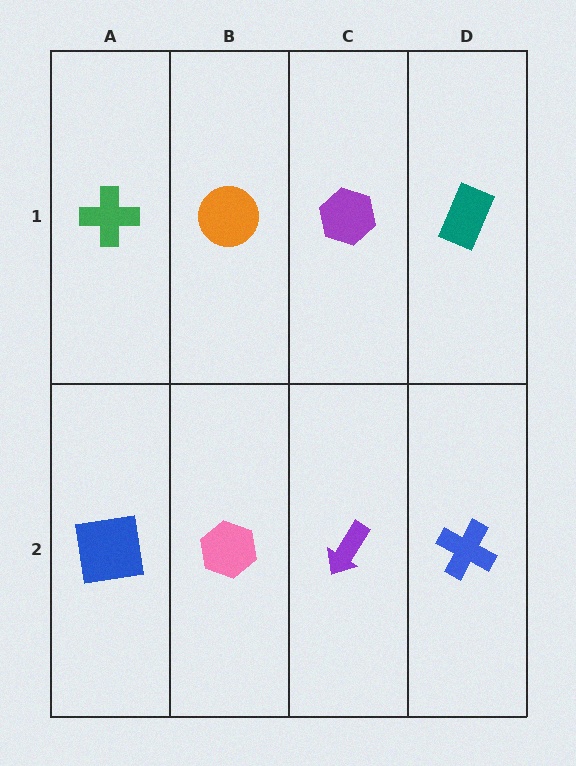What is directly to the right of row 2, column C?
A blue cross.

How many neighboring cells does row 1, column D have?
2.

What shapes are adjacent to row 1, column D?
A blue cross (row 2, column D), a purple hexagon (row 1, column C).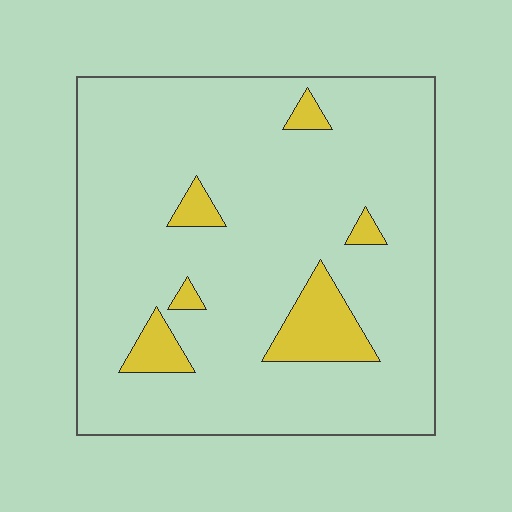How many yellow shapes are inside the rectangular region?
6.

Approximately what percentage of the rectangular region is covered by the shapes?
Approximately 10%.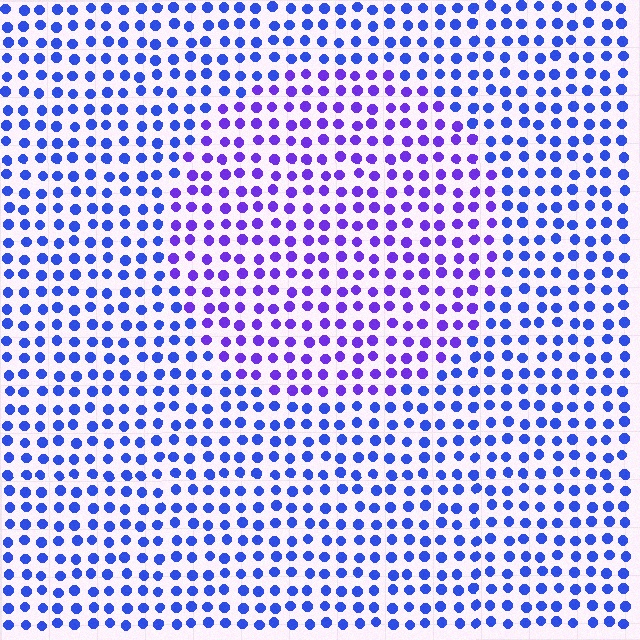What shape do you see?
I see a circle.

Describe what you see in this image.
The image is filled with small blue elements in a uniform arrangement. A circle-shaped region is visible where the elements are tinted to a slightly different hue, forming a subtle color boundary.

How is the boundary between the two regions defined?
The boundary is defined purely by a slight shift in hue (about 33 degrees). Spacing, size, and orientation are identical on both sides.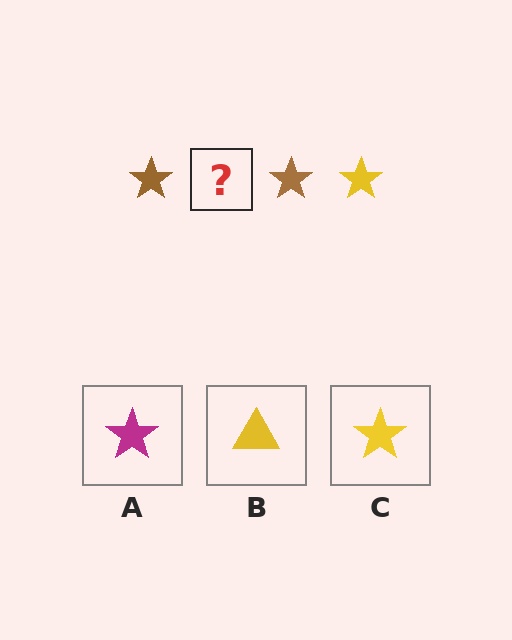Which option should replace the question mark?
Option C.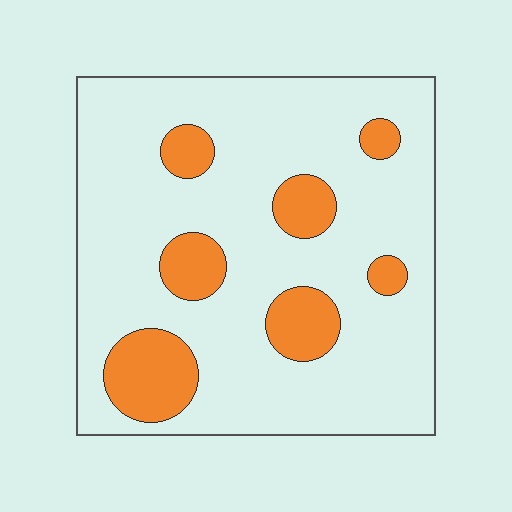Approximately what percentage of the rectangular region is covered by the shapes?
Approximately 20%.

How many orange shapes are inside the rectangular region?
7.